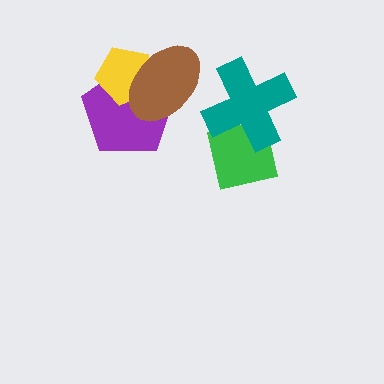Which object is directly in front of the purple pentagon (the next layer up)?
The yellow pentagon is directly in front of the purple pentagon.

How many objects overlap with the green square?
1 object overlaps with the green square.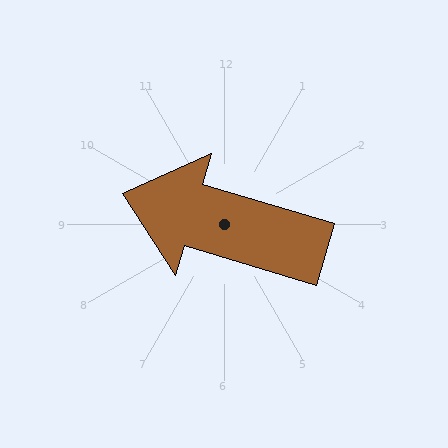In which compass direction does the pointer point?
West.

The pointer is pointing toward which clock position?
Roughly 10 o'clock.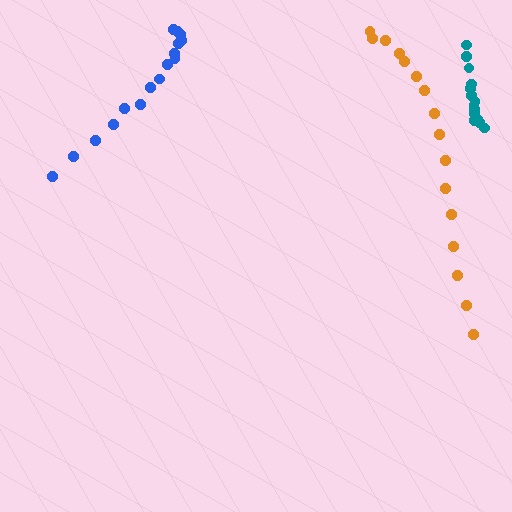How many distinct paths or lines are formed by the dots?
There are 3 distinct paths.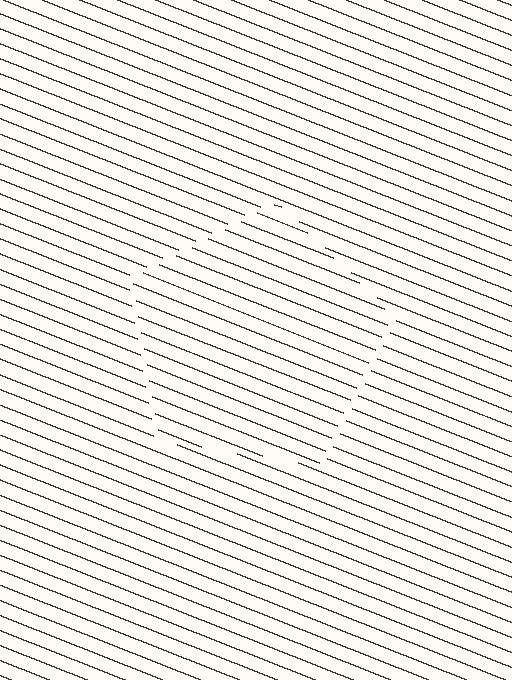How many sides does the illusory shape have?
5 sides — the line-ends trace a pentagon.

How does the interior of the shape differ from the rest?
The interior of the shape contains the same grating, shifted by half a period — the contour is defined by the phase discontinuity where line-ends from the inner and outer gratings abut.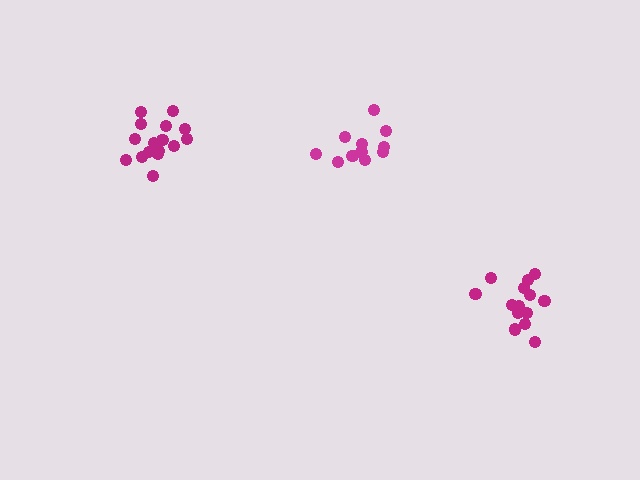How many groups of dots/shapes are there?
There are 3 groups.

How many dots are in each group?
Group 1: 16 dots, Group 2: 14 dots, Group 3: 11 dots (41 total).